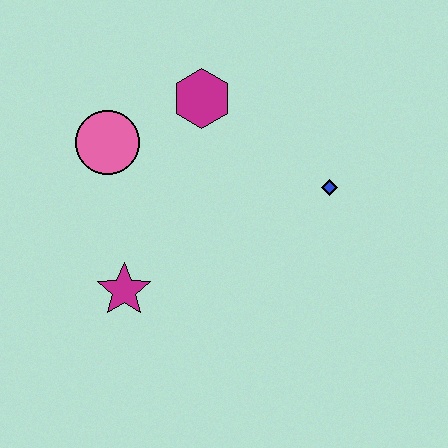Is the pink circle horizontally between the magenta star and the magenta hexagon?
No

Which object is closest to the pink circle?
The magenta hexagon is closest to the pink circle.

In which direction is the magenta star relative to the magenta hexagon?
The magenta star is below the magenta hexagon.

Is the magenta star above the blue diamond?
No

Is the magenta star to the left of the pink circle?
No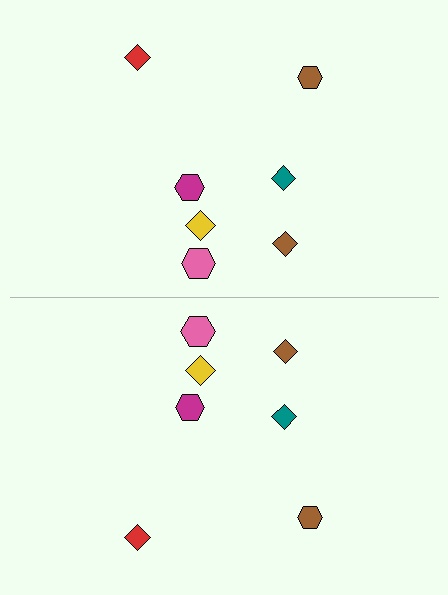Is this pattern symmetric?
Yes, this pattern has bilateral (reflection) symmetry.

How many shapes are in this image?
There are 14 shapes in this image.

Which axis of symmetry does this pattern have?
The pattern has a horizontal axis of symmetry running through the center of the image.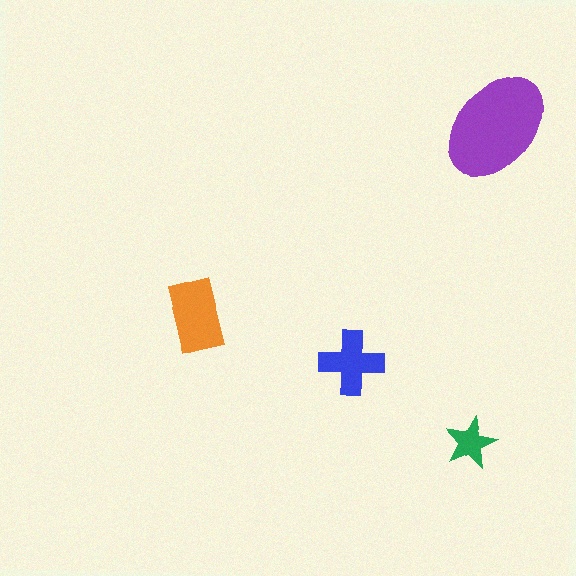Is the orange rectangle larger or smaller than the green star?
Larger.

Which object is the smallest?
The green star.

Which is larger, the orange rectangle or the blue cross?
The orange rectangle.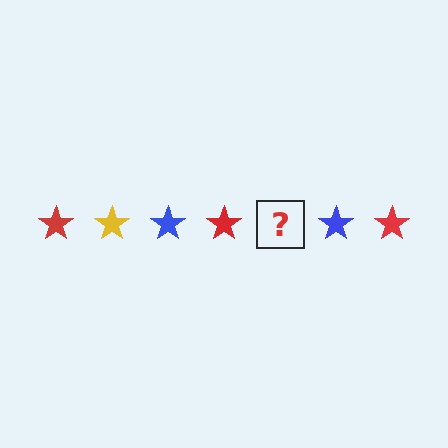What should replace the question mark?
The question mark should be replaced with a yellow star.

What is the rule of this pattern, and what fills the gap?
The rule is that the pattern cycles through red, yellow, blue stars. The gap should be filled with a yellow star.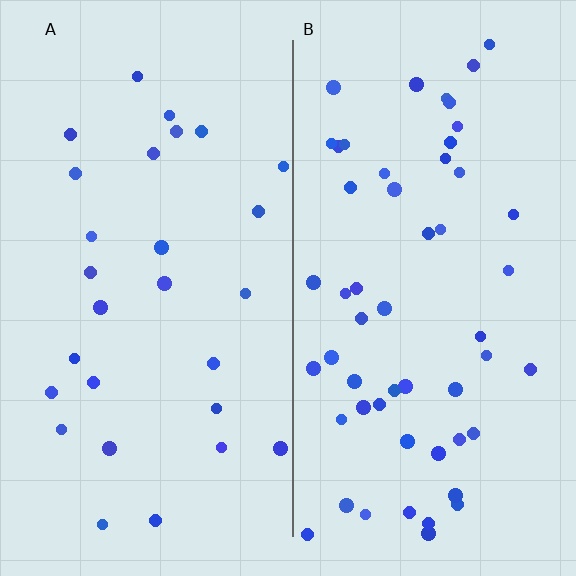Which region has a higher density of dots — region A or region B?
B (the right).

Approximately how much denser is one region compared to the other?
Approximately 2.0× — region B over region A.